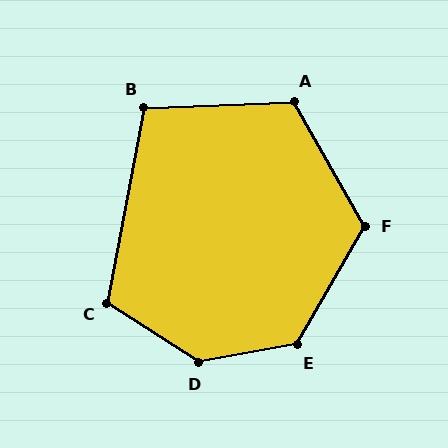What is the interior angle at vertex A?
Approximately 117 degrees (obtuse).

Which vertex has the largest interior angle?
D, at approximately 136 degrees.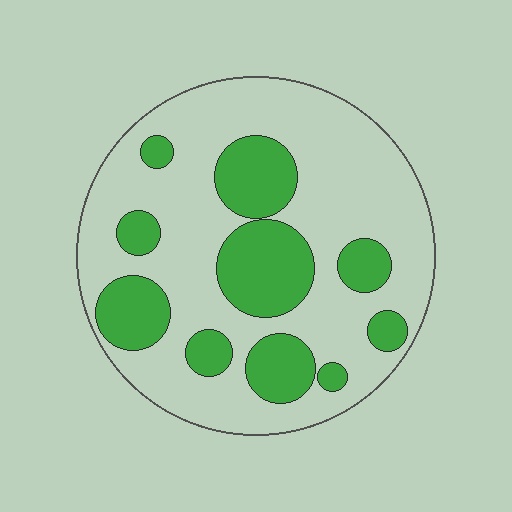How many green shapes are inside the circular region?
10.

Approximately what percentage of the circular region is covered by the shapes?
Approximately 30%.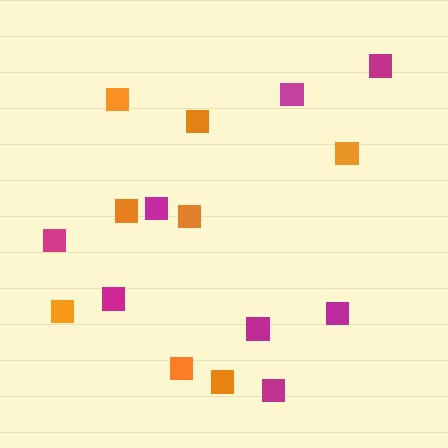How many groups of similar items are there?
There are 2 groups: one group of orange squares (8) and one group of magenta squares (8).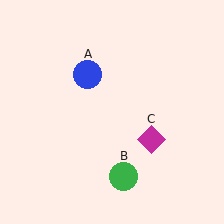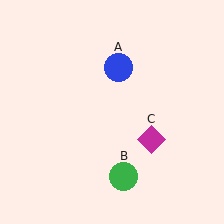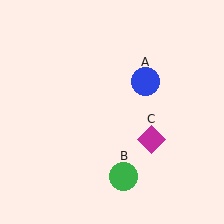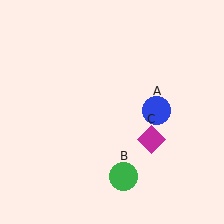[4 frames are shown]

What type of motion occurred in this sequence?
The blue circle (object A) rotated clockwise around the center of the scene.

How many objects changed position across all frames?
1 object changed position: blue circle (object A).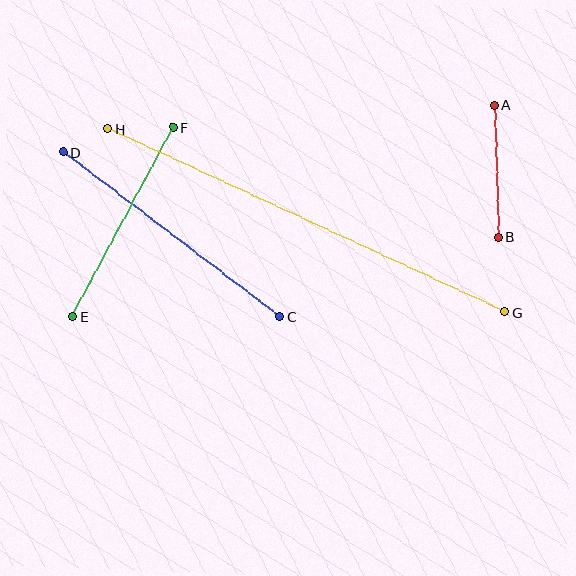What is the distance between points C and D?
The distance is approximately 272 pixels.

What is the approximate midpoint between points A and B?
The midpoint is at approximately (496, 171) pixels.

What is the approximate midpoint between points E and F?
The midpoint is at approximately (123, 222) pixels.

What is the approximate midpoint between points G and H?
The midpoint is at approximately (306, 220) pixels.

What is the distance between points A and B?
The distance is approximately 133 pixels.